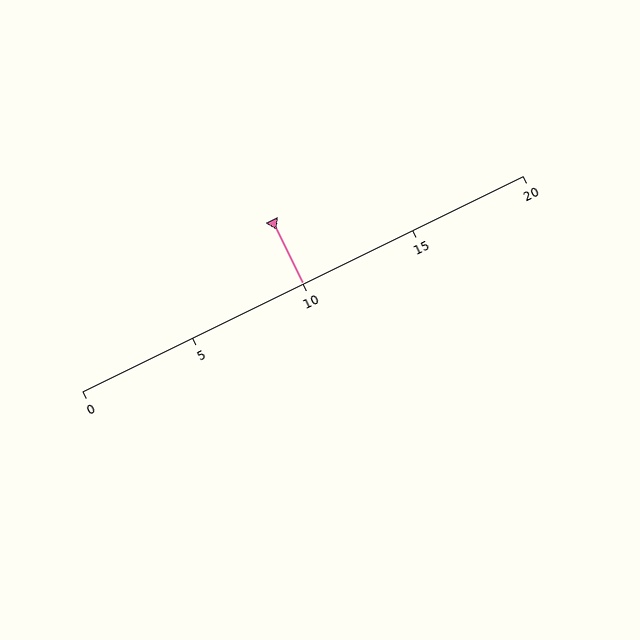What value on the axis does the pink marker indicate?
The marker indicates approximately 10.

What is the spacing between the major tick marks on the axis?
The major ticks are spaced 5 apart.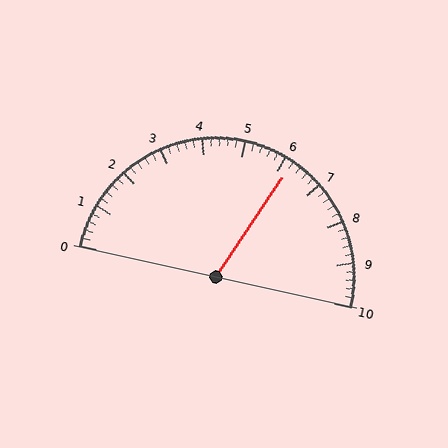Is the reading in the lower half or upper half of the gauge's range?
The reading is in the upper half of the range (0 to 10).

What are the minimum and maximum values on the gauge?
The gauge ranges from 0 to 10.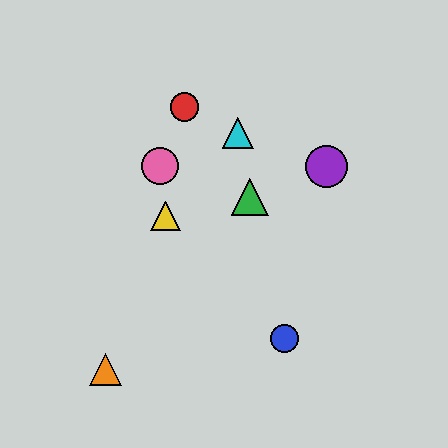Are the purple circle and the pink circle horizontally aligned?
Yes, both are at y≈166.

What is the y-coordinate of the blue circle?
The blue circle is at y≈338.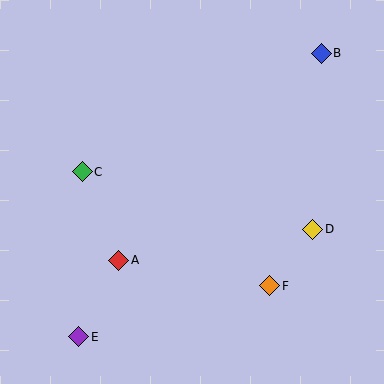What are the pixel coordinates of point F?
Point F is at (270, 286).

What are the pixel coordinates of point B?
Point B is at (321, 53).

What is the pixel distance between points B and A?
The distance between B and A is 290 pixels.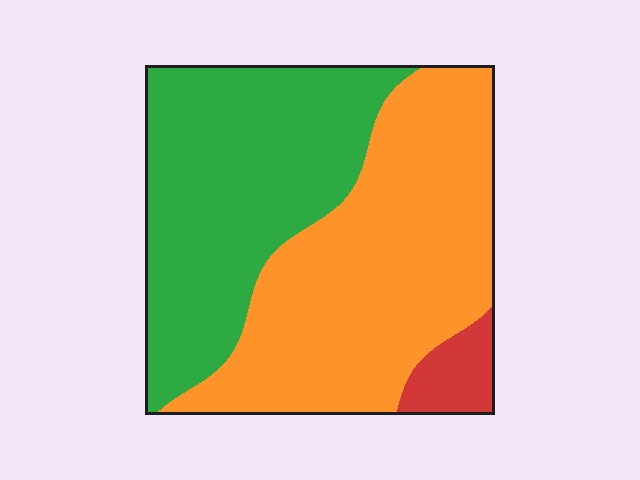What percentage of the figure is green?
Green takes up about two fifths (2/5) of the figure.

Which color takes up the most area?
Orange, at roughly 50%.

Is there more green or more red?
Green.